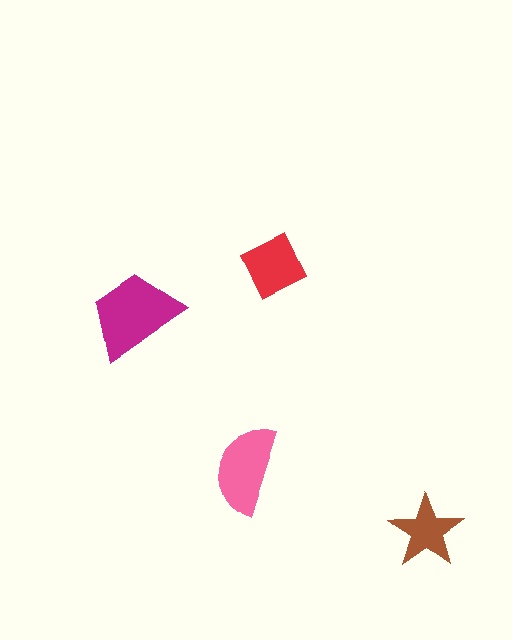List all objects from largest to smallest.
The magenta trapezoid, the pink semicircle, the red square, the brown star.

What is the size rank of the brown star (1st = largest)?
4th.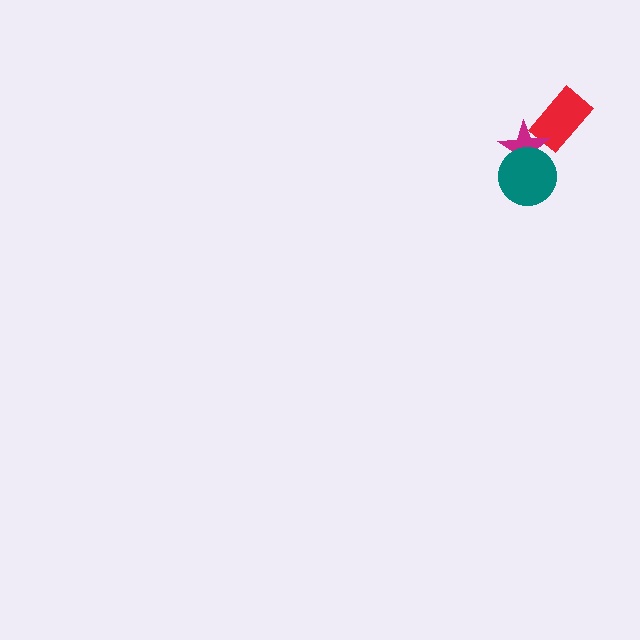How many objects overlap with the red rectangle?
1 object overlaps with the red rectangle.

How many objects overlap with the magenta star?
2 objects overlap with the magenta star.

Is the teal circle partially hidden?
No, no other shape covers it.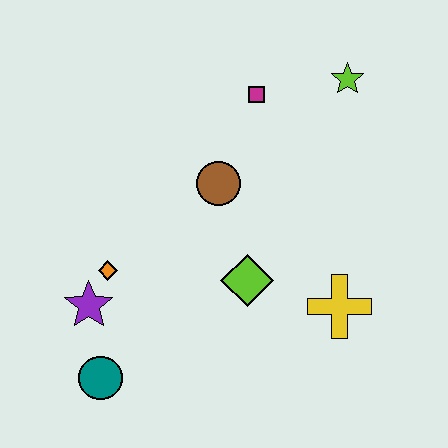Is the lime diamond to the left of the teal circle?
No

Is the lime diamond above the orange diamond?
No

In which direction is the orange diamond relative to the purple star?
The orange diamond is above the purple star.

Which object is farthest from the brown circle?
The teal circle is farthest from the brown circle.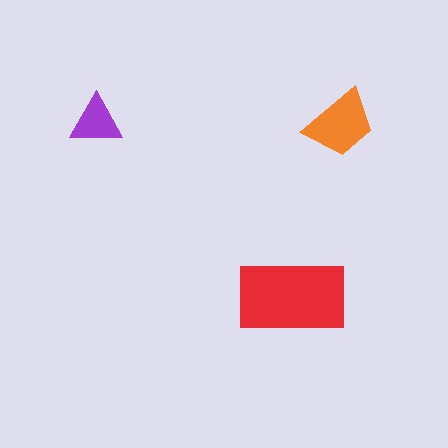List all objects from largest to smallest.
The red rectangle, the orange trapezoid, the purple triangle.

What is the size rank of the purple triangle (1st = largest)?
3rd.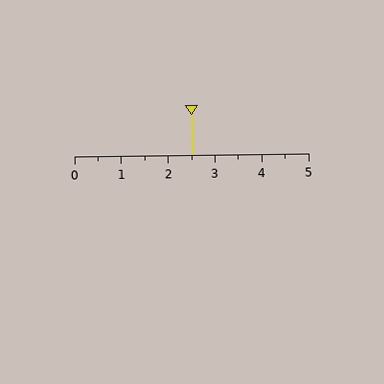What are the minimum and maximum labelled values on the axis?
The axis runs from 0 to 5.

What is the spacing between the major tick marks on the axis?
The major ticks are spaced 1 apart.